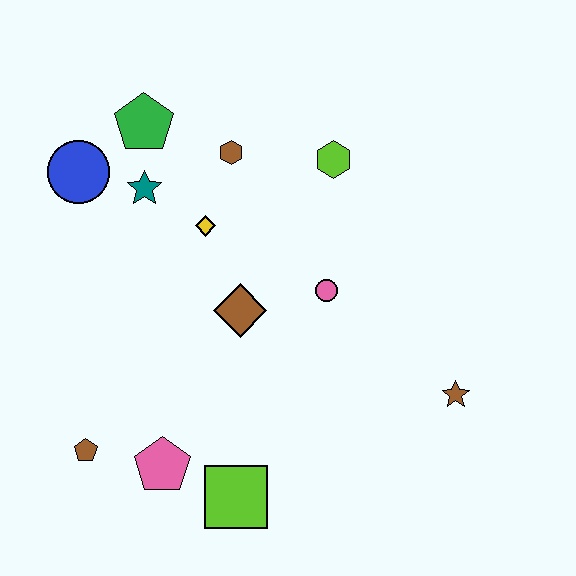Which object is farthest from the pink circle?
The brown pentagon is farthest from the pink circle.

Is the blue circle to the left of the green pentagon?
Yes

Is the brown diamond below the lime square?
No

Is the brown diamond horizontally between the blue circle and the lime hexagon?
Yes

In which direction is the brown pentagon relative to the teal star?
The brown pentagon is below the teal star.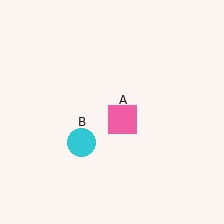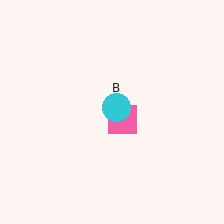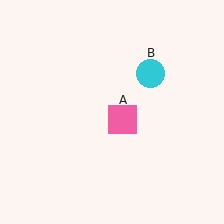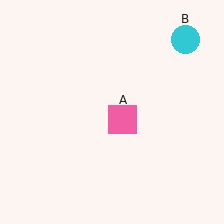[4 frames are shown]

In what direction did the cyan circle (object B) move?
The cyan circle (object B) moved up and to the right.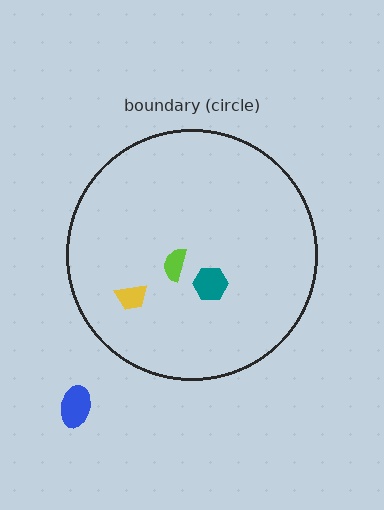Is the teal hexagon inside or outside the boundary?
Inside.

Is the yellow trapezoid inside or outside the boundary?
Inside.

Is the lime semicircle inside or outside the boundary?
Inside.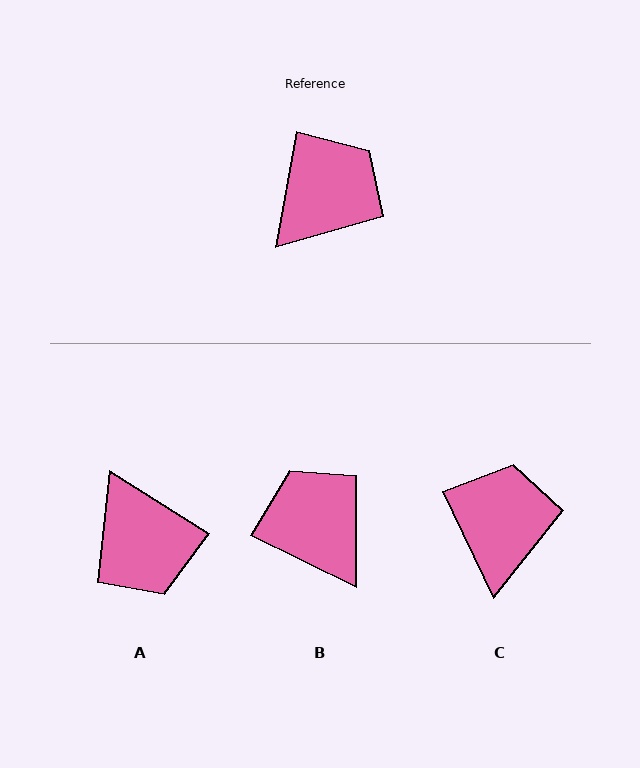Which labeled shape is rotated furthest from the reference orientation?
A, about 112 degrees away.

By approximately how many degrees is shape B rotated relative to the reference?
Approximately 74 degrees counter-clockwise.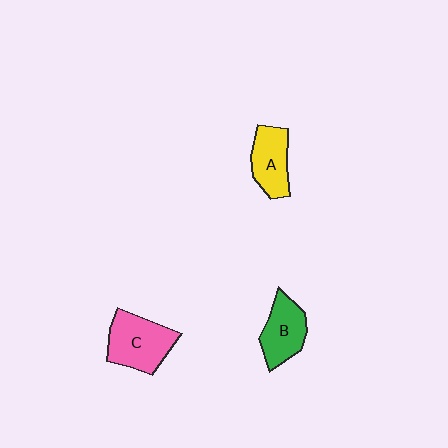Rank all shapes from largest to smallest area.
From largest to smallest: C (pink), B (green), A (yellow).